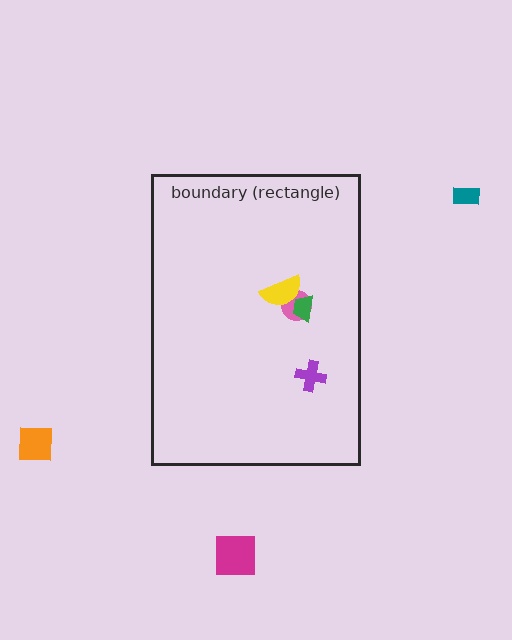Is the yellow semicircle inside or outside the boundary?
Inside.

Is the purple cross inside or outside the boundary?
Inside.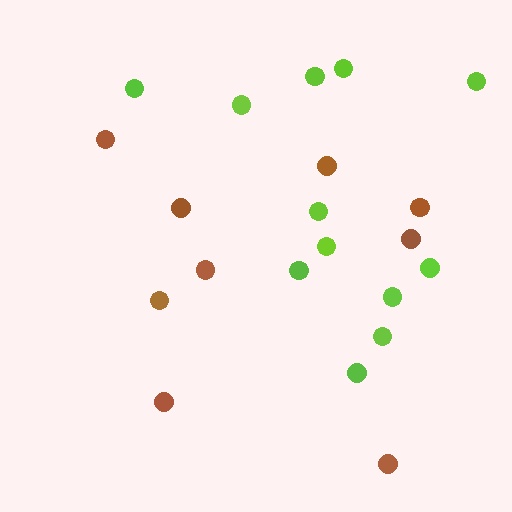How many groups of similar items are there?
There are 2 groups: one group of lime circles (12) and one group of brown circles (9).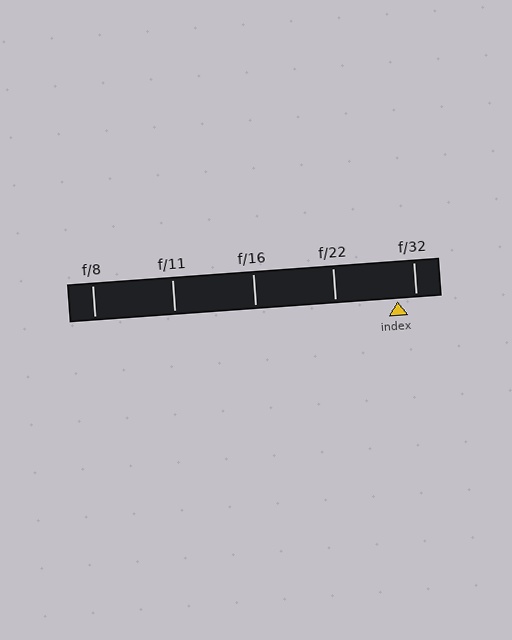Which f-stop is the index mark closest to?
The index mark is closest to f/32.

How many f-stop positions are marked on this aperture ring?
There are 5 f-stop positions marked.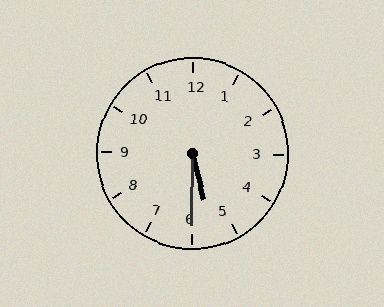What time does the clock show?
5:30.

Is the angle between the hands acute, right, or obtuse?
It is acute.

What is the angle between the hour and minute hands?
Approximately 15 degrees.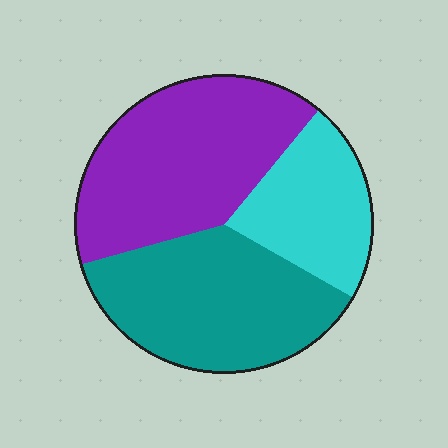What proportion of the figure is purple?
Purple takes up about two fifths (2/5) of the figure.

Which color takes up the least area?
Cyan, at roughly 20%.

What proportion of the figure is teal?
Teal covers about 35% of the figure.